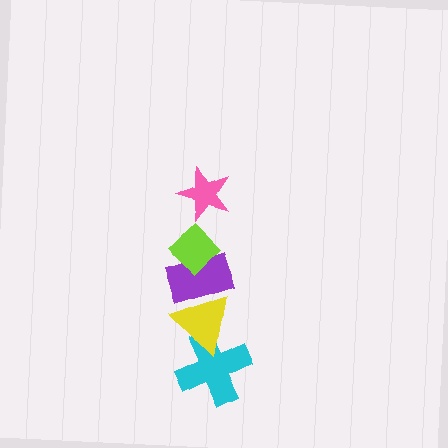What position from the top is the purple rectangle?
The purple rectangle is 3rd from the top.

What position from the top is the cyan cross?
The cyan cross is 5th from the top.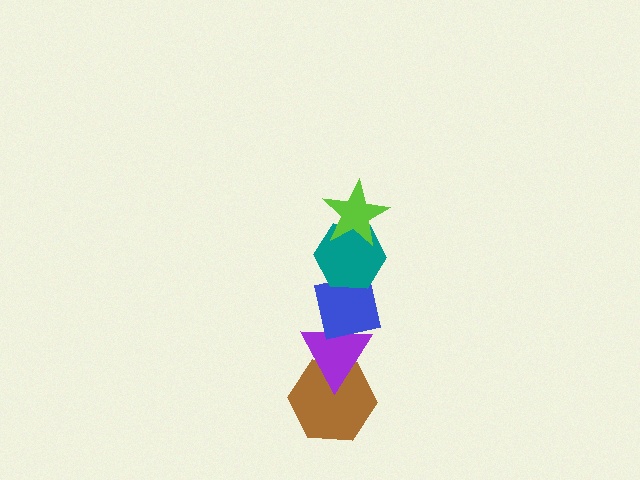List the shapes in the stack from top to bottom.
From top to bottom: the lime star, the teal hexagon, the blue square, the purple triangle, the brown hexagon.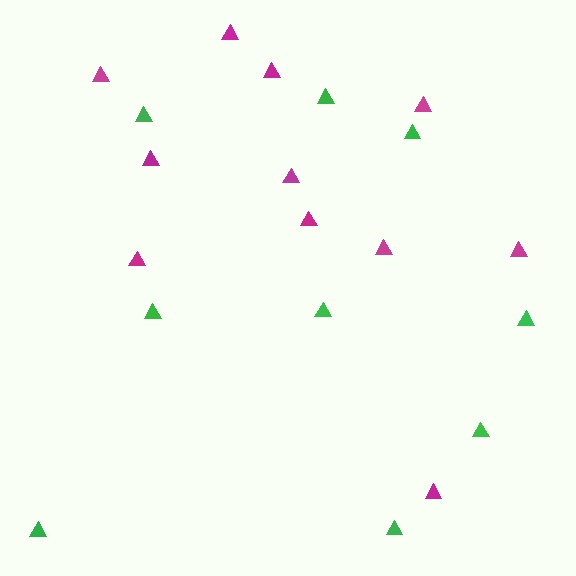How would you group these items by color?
There are 2 groups: one group of green triangles (9) and one group of magenta triangles (11).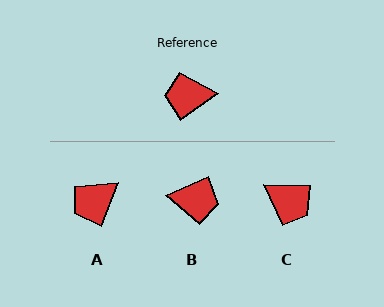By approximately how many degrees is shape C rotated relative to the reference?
Approximately 143 degrees counter-clockwise.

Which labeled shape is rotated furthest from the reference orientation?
B, about 169 degrees away.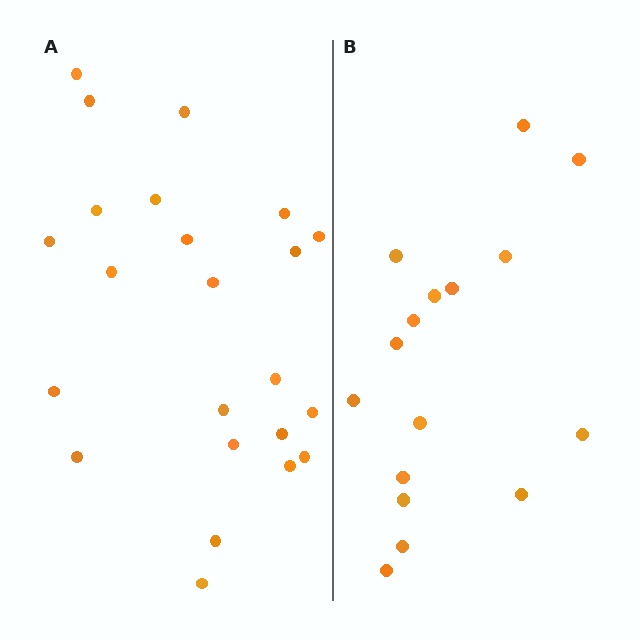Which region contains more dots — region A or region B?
Region A (the left region) has more dots.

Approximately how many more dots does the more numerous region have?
Region A has roughly 8 or so more dots than region B.